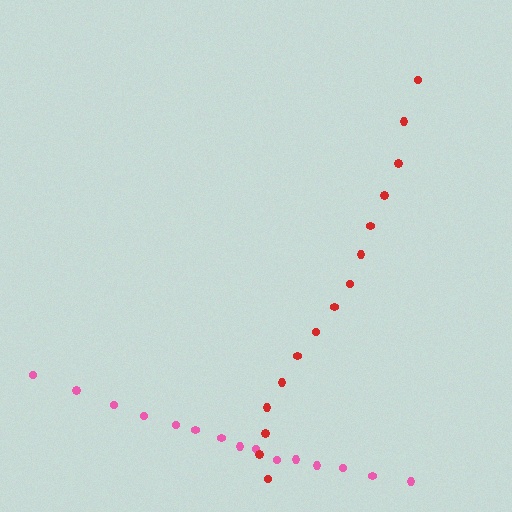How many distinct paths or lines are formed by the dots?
There are 2 distinct paths.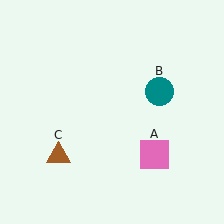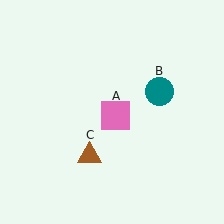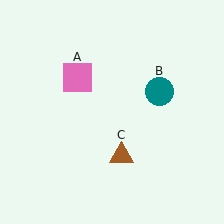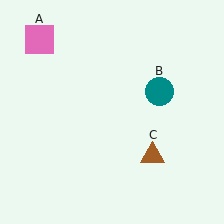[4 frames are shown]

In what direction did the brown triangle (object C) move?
The brown triangle (object C) moved right.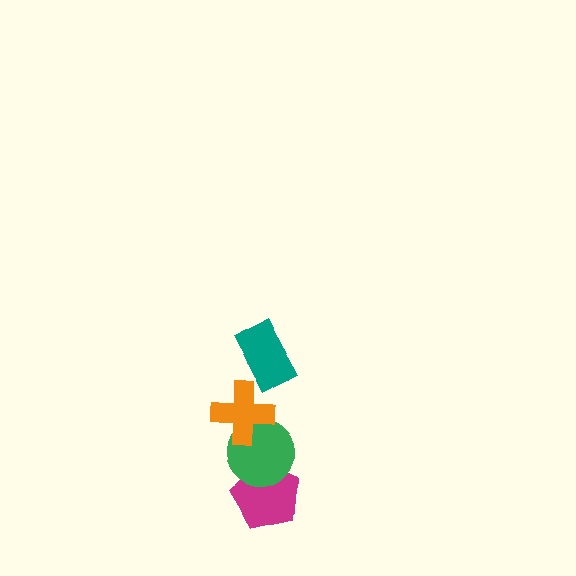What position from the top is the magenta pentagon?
The magenta pentagon is 4th from the top.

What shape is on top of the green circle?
The orange cross is on top of the green circle.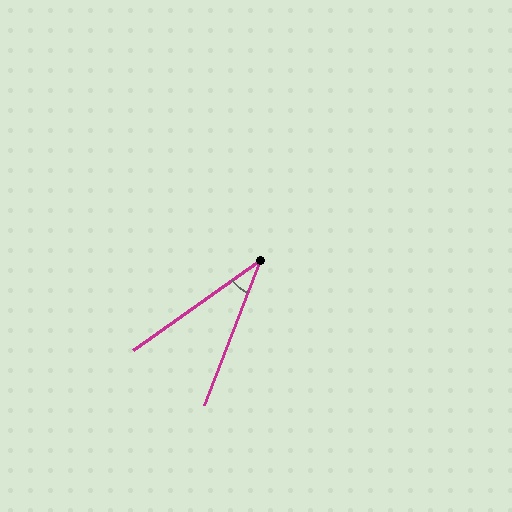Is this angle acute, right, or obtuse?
It is acute.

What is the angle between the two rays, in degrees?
Approximately 34 degrees.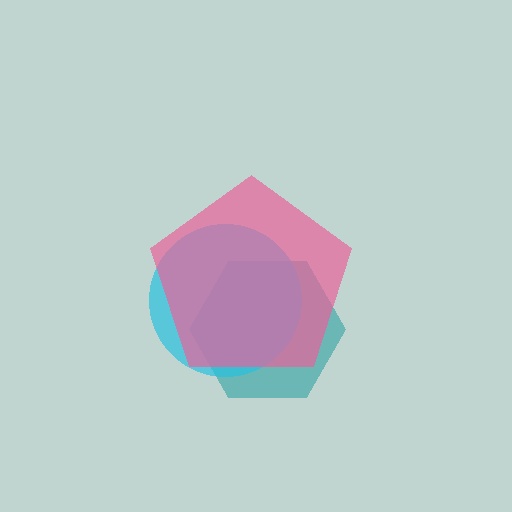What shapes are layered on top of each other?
The layered shapes are: a teal hexagon, a cyan circle, a pink pentagon.